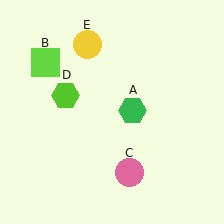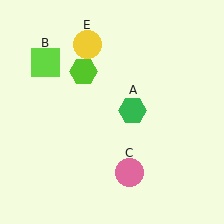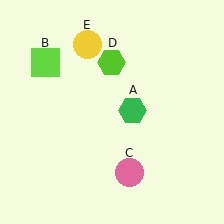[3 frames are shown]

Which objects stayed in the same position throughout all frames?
Green hexagon (object A) and lime square (object B) and pink circle (object C) and yellow circle (object E) remained stationary.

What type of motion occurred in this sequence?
The lime hexagon (object D) rotated clockwise around the center of the scene.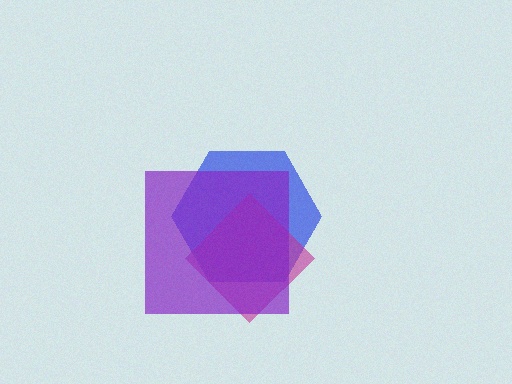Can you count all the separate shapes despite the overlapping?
Yes, there are 3 separate shapes.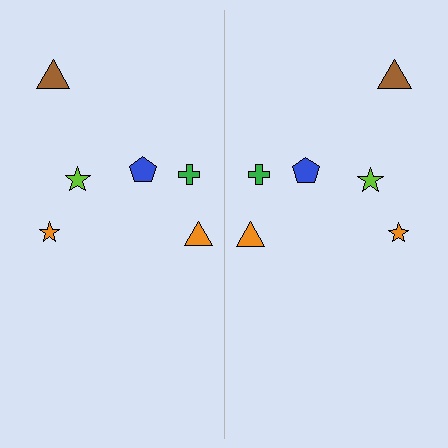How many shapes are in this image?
There are 12 shapes in this image.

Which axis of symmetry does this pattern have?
The pattern has a vertical axis of symmetry running through the center of the image.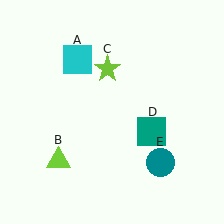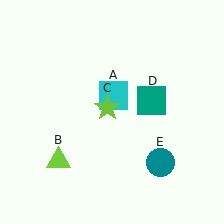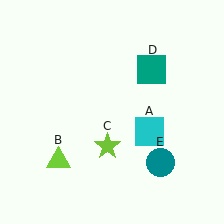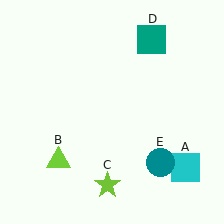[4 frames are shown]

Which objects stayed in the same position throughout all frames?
Lime triangle (object B) and teal circle (object E) remained stationary.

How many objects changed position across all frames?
3 objects changed position: cyan square (object A), lime star (object C), teal square (object D).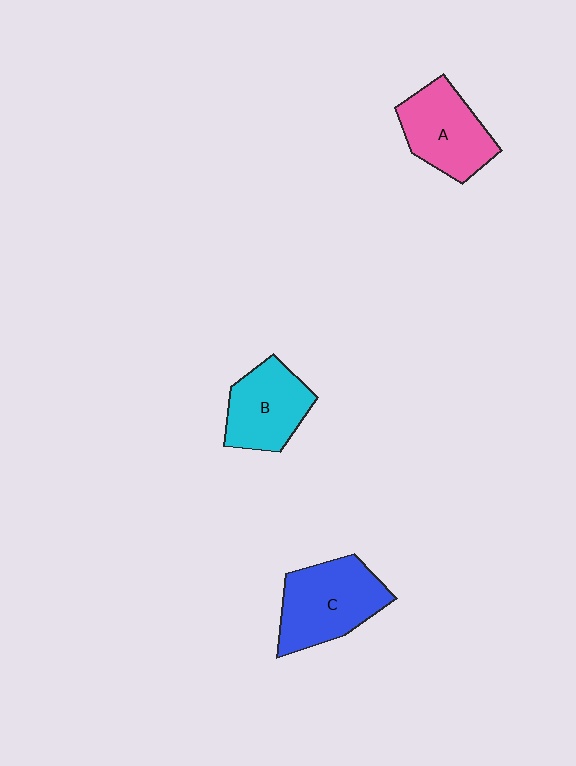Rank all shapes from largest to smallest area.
From largest to smallest: C (blue), A (pink), B (cyan).